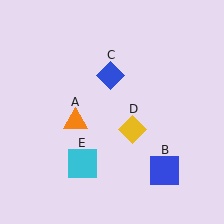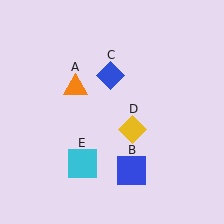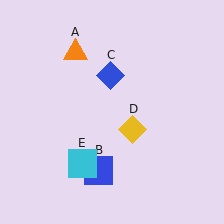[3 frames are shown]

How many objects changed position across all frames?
2 objects changed position: orange triangle (object A), blue square (object B).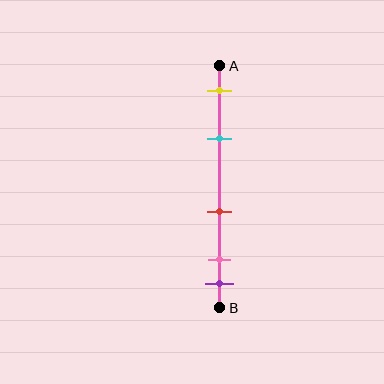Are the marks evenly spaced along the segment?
No, the marks are not evenly spaced.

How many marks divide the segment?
There are 5 marks dividing the segment.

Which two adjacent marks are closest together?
The pink and purple marks are the closest adjacent pair.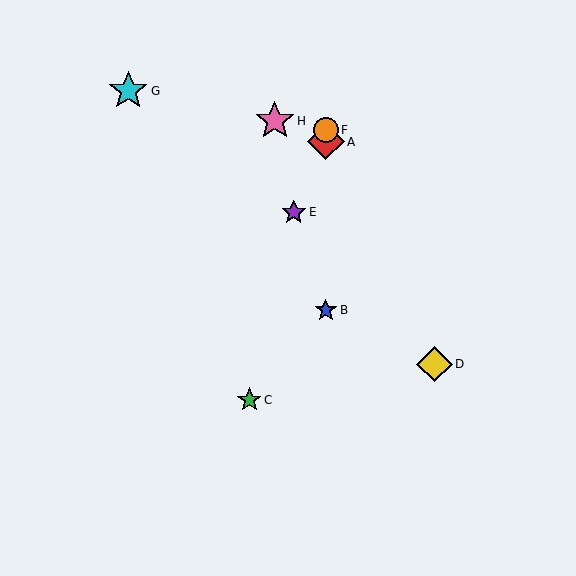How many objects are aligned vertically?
3 objects (A, B, F) are aligned vertically.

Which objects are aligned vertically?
Objects A, B, F are aligned vertically.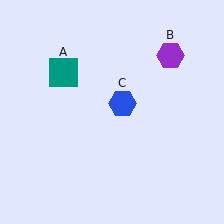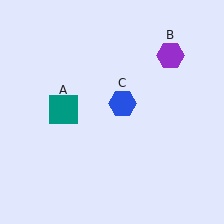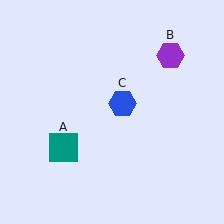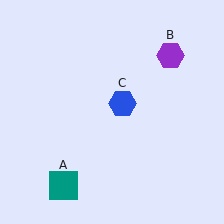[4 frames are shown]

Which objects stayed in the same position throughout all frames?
Purple hexagon (object B) and blue hexagon (object C) remained stationary.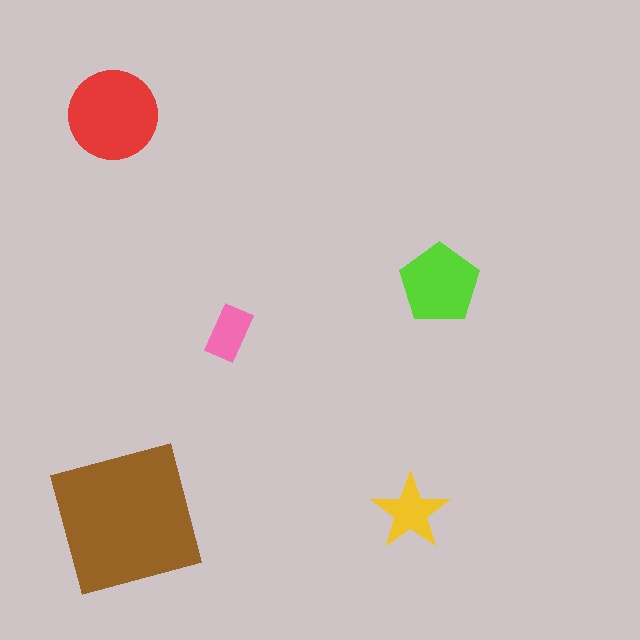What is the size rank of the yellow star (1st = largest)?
4th.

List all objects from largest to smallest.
The brown square, the red circle, the lime pentagon, the yellow star, the pink rectangle.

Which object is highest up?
The red circle is topmost.